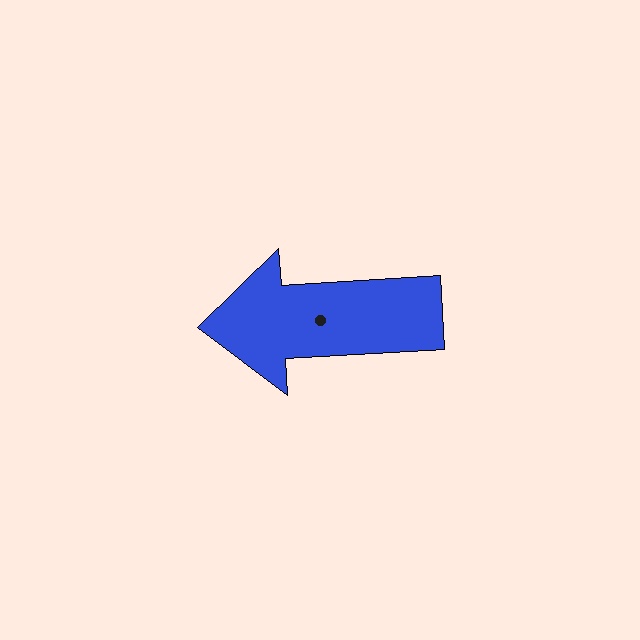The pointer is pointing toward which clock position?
Roughly 9 o'clock.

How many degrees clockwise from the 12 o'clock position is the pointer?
Approximately 267 degrees.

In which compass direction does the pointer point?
West.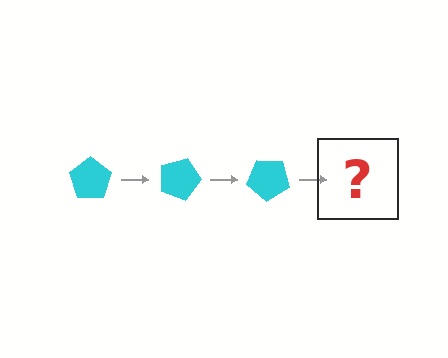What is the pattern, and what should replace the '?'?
The pattern is that the pentagon rotates 20 degrees each step. The '?' should be a cyan pentagon rotated 60 degrees.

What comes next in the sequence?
The next element should be a cyan pentagon rotated 60 degrees.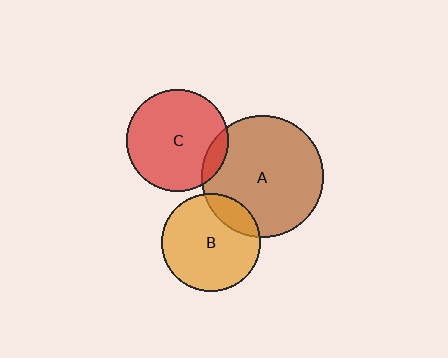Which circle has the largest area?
Circle A (brown).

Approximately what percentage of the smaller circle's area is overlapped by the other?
Approximately 10%.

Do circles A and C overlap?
Yes.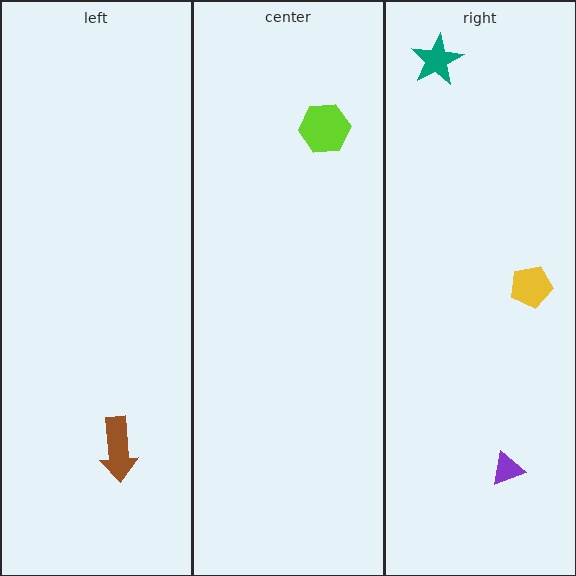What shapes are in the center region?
The lime hexagon.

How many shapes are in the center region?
1.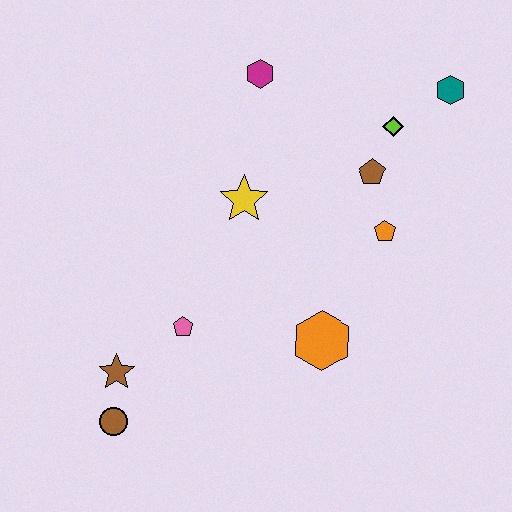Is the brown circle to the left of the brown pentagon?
Yes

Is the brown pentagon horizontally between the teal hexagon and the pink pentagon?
Yes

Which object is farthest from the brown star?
The teal hexagon is farthest from the brown star.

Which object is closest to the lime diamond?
The brown pentagon is closest to the lime diamond.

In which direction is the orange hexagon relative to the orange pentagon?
The orange hexagon is below the orange pentagon.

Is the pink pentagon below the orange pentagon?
Yes